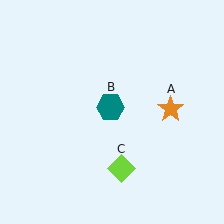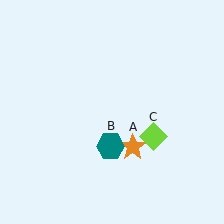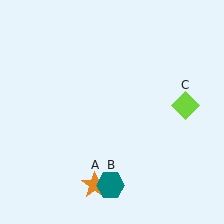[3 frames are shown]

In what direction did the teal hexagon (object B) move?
The teal hexagon (object B) moved down.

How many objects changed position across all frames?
3 objects changed position: orange star (object A), teal hexagon (object B), lime diamond (object C).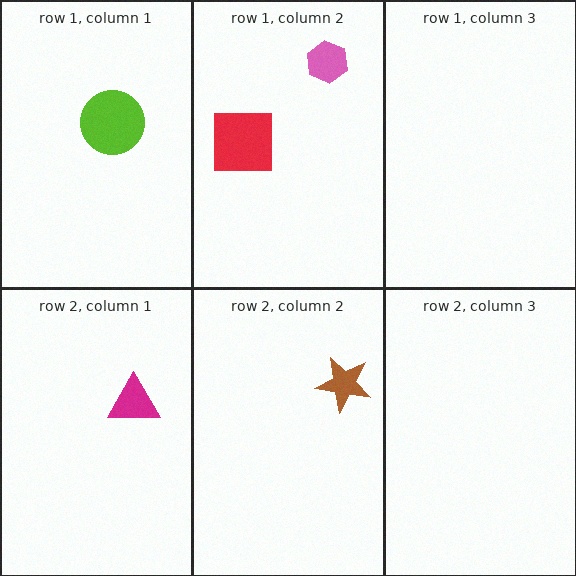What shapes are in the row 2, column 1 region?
The magenta triangle.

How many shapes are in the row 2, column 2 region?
1.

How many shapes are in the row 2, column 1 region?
1.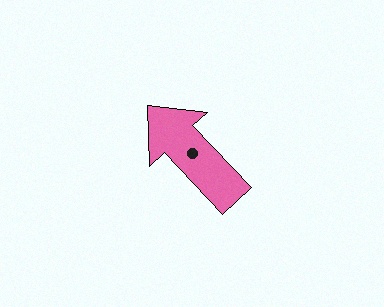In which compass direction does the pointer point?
Northwest.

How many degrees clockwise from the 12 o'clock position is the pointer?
Approximately 317 degrees.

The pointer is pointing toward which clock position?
Roughly 11 o'clock.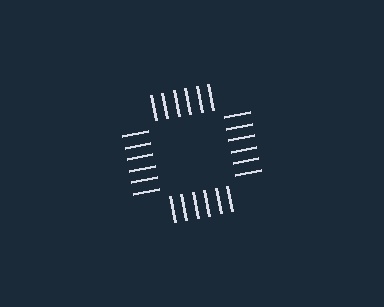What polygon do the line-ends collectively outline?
An illusory square — the line segments terminate on its edges but no continuous stroke is drawn.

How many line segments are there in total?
24 — 6 along each of the 4 edges.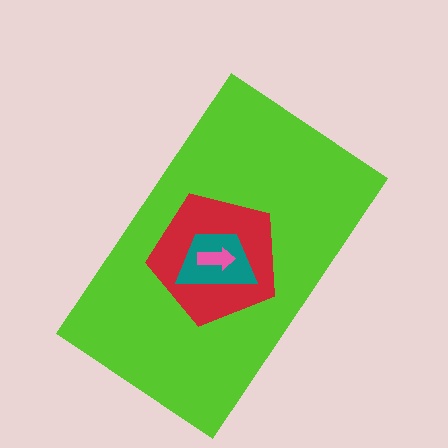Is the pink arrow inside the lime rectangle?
Yes.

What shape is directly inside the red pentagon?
The teal trapezoid.